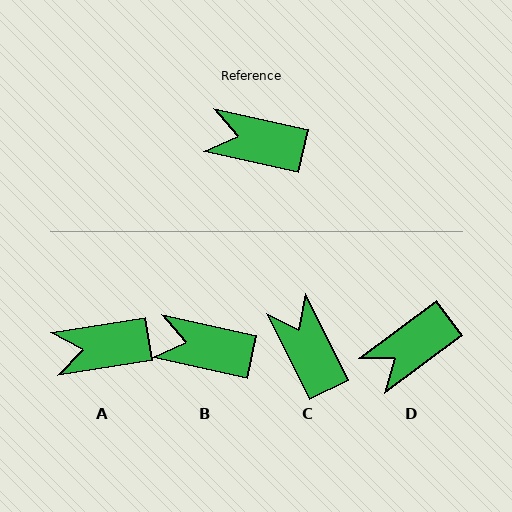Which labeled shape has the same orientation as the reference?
B.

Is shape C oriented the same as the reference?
No, it is off by about 51 degrees.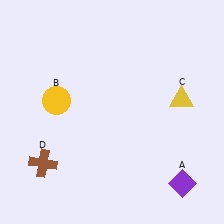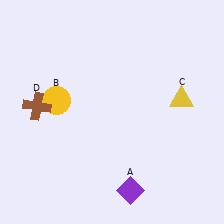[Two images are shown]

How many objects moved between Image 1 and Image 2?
2 objects moved between the two images.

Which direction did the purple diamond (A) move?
The purple diamond (A) moved left.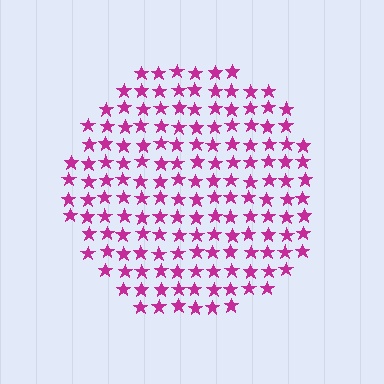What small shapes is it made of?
It is made of small stars.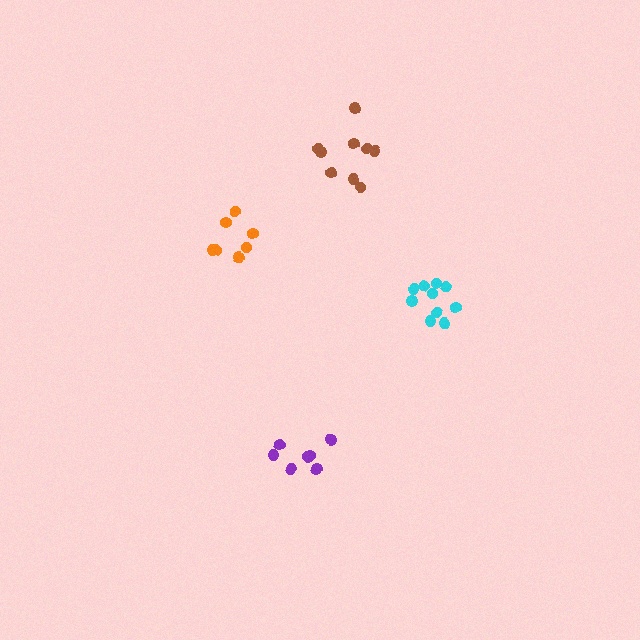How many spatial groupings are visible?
There are 4 spatial groupings.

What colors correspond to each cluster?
The clusters are colored: brown, orange, cyan, purple.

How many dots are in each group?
Group 1: 9 dots, Group 2: 7 dots, Group 3: 10 dots, Group 4: 7 dots (33 total).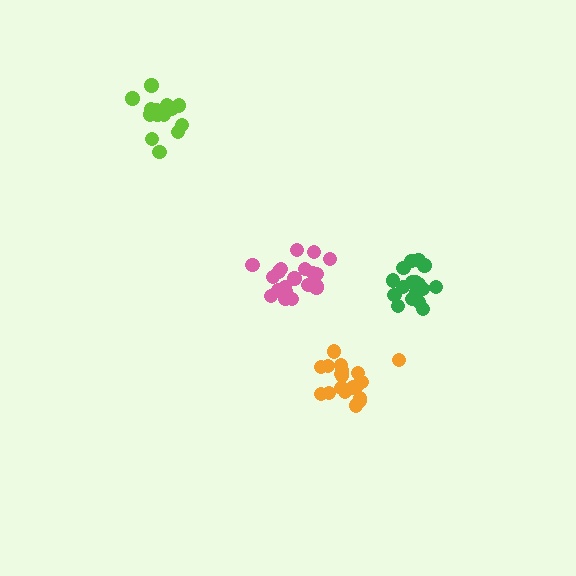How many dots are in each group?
Group 1: 17 dots, Group 2: 19 dots, Group 3: 20 dots, Group 4: 19 dots (75 total).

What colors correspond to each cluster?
The clusters are colored: lime, green, pink, orange.